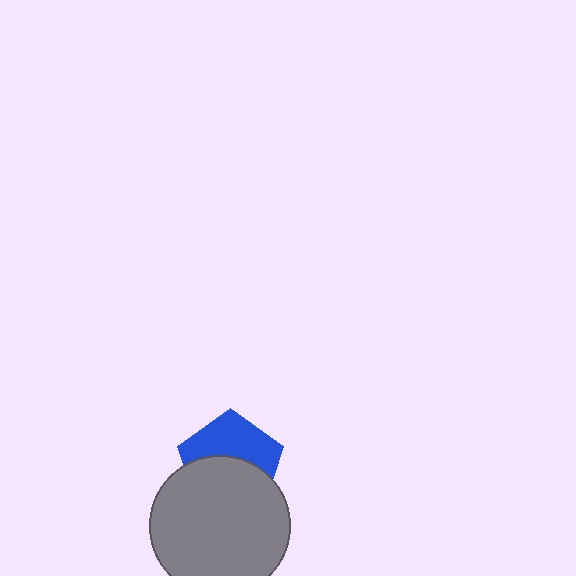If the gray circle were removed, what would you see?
You would see the complete blue pentagon.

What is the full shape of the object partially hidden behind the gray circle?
The partially hidden object is a blue pentagon.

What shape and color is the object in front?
The object in front is a gray circle.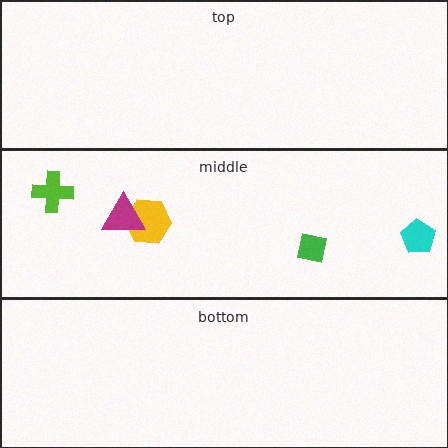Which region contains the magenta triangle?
The middle region.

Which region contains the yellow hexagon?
The middle region.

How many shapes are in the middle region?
5.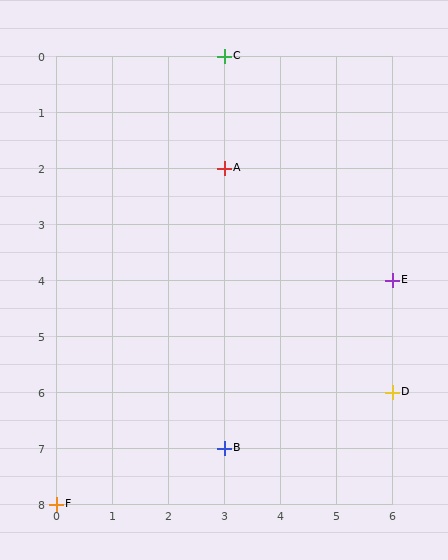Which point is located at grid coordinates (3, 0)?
Point C is at (3, 0).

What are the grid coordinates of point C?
Point C is at grid coordinates (3, 0).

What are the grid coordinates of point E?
Point E is at grid coordinates (6, 4).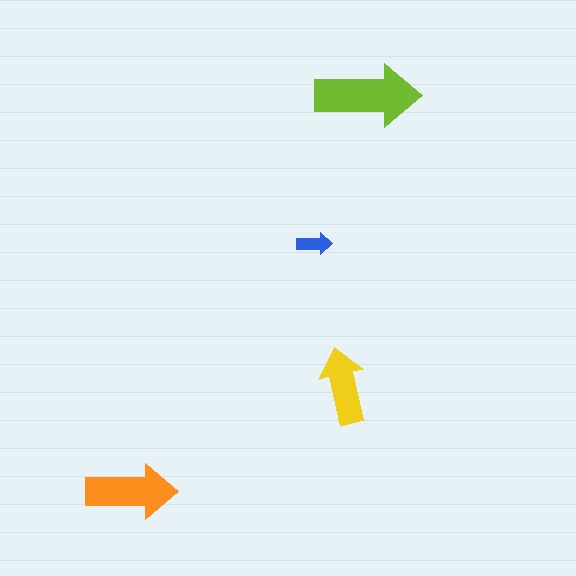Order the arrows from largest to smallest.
the lime one, the orange one, the yellow one, the blue one.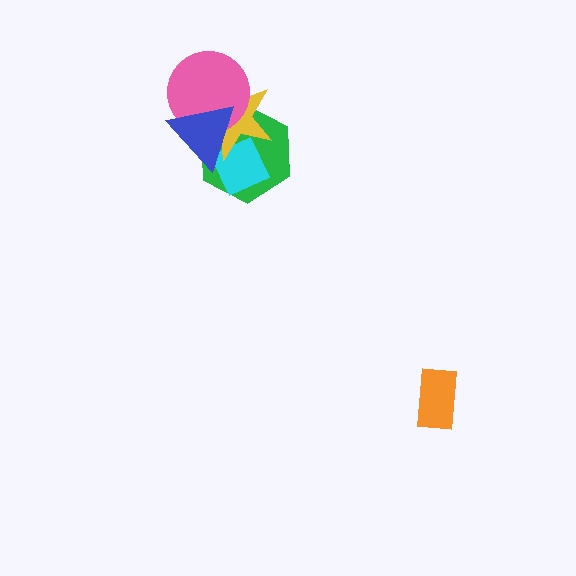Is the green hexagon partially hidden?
Yes, it is partially covered by another shape.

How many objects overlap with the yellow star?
4 objects overlap with the yellow star.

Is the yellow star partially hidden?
Yes, it is partially covered by another shape.